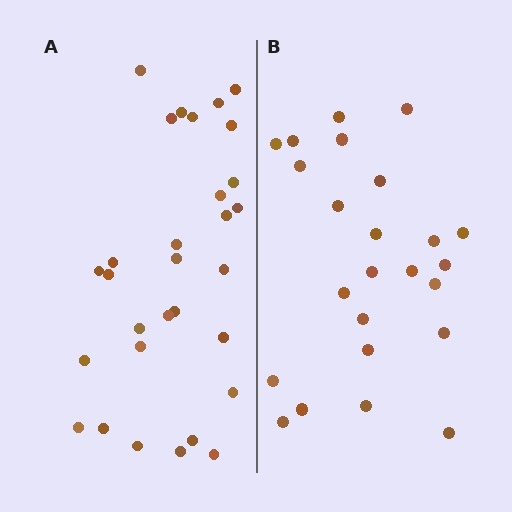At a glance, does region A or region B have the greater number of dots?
Region A (the left region) has more dots.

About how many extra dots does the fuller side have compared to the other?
Region A has about 6 more dots than region B.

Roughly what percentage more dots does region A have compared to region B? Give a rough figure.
About 25% more.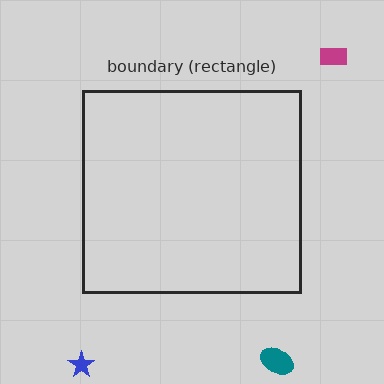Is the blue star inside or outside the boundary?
Outside.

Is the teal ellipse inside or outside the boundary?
Outside.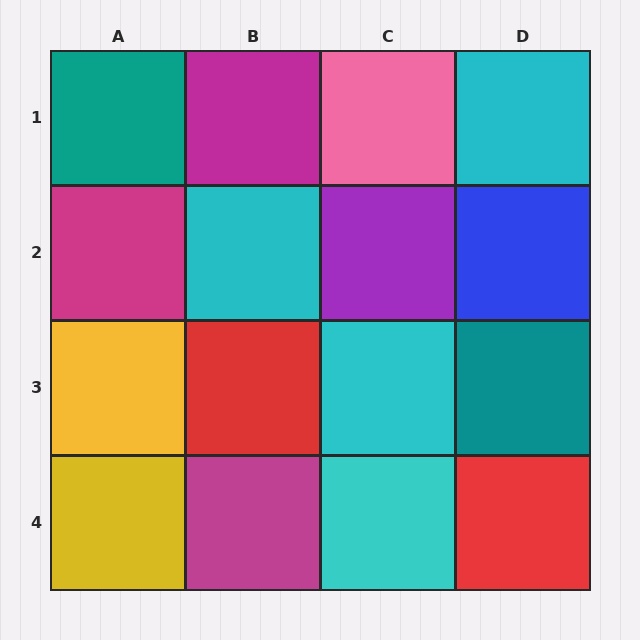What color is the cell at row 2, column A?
Magenta.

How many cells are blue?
1 cell is blue.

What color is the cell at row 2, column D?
Blue.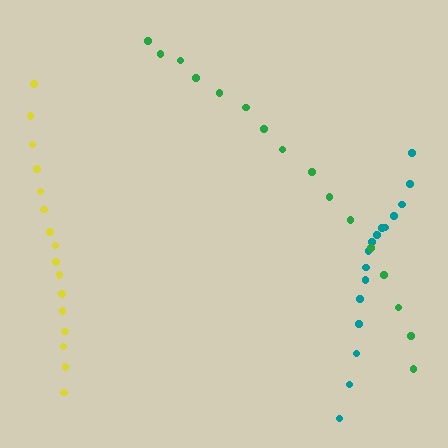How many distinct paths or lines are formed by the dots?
There are 3 distinct paths.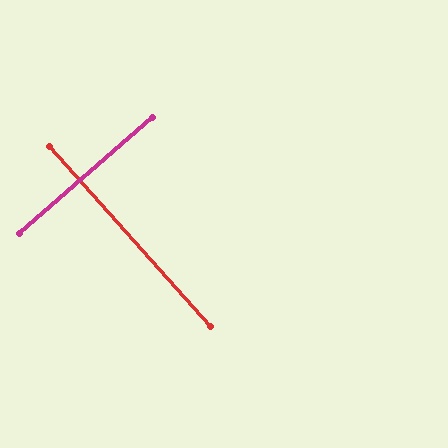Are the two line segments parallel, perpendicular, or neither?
Perpendicular — they meet at approximately 89°.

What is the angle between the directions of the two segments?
Approximately 89 degrees.